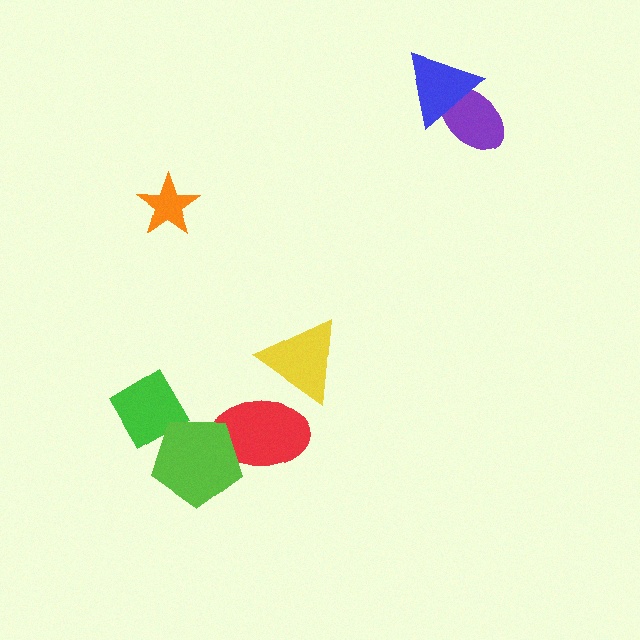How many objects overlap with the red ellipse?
2 objects overlap with the red ellipse.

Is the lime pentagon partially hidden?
No, no other shape covers it.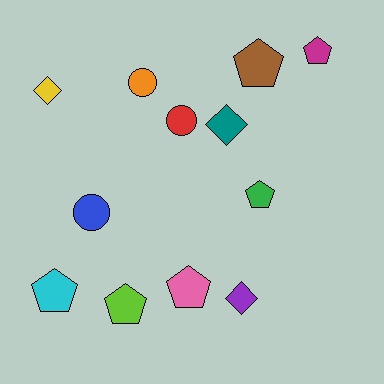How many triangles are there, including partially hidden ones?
There are no triangles.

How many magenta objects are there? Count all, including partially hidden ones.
There is 1 magenta object.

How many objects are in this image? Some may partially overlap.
There are 12 objects.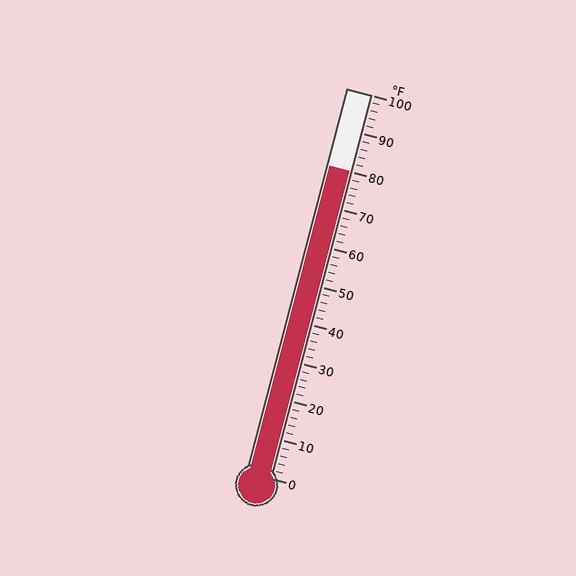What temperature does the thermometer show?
The thermometer shows approximately 80°F.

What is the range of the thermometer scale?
The thermometer scale ranges from 0°F to 100°F.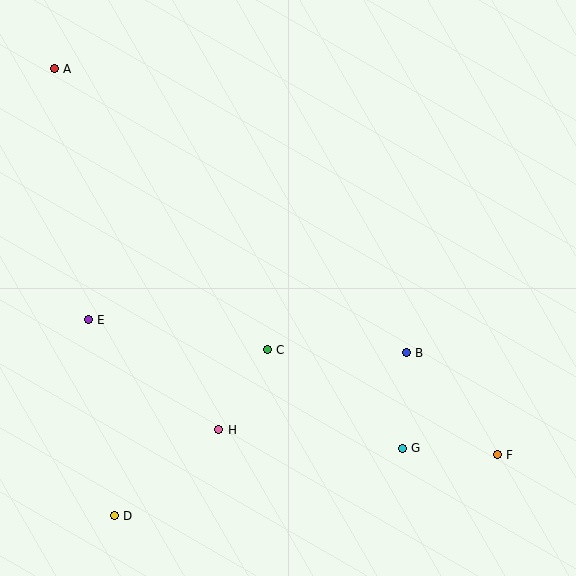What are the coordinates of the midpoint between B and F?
The midpoint between B and F is at (452, 404).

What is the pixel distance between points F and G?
The distance between F and G is 95 pixels.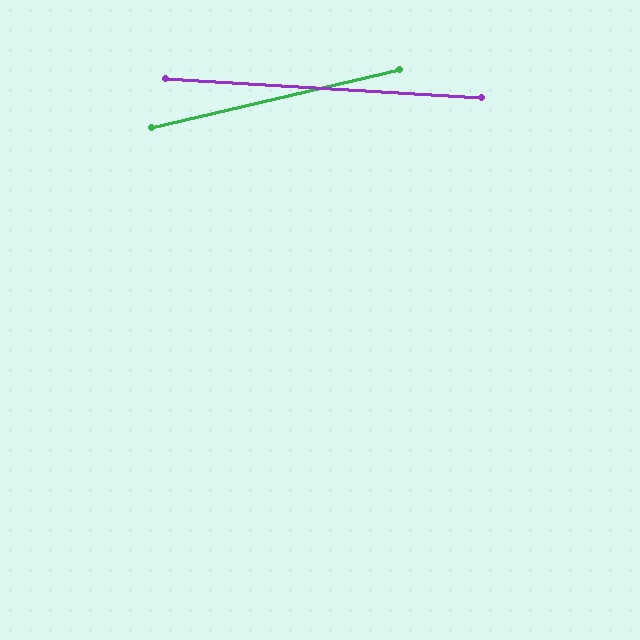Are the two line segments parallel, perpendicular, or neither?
Neither parallel nor perpendicular — they differ by about 17°.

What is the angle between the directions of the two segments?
Approximately 17 degrees.